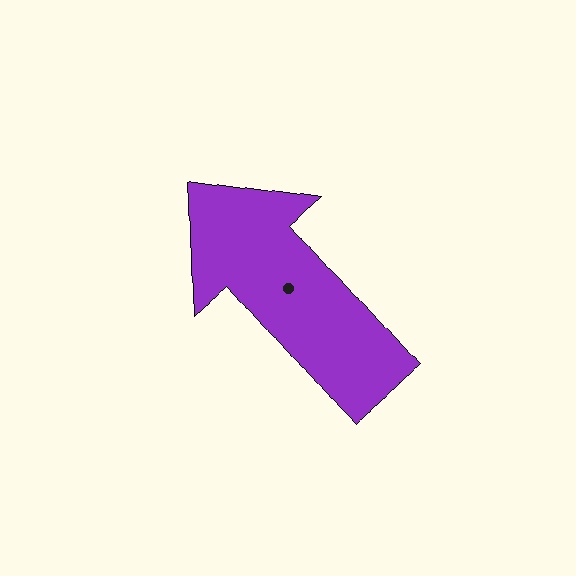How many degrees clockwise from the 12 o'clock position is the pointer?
Approximately 319 degrees.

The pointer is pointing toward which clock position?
Roughly 11 o'clock.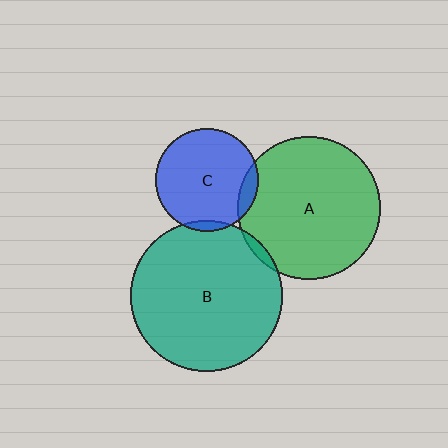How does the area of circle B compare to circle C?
Approximately 2.2 times.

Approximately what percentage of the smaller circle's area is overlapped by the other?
Approximately 5%.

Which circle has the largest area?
Circle B (teal).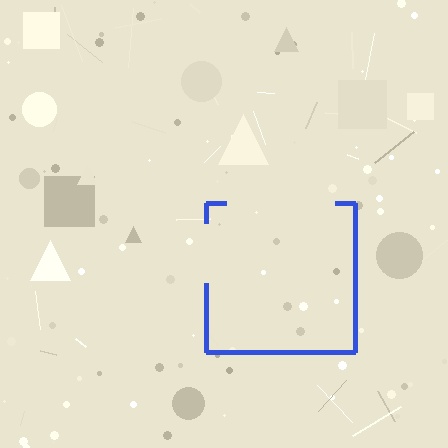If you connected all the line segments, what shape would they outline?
They would outline a square.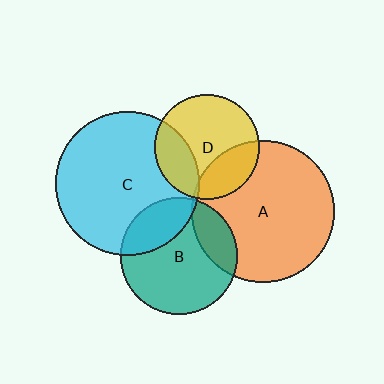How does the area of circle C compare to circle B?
Approximately 1.5 times.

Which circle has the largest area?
Circle C (cyan).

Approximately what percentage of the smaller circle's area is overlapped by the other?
Approximately 25%.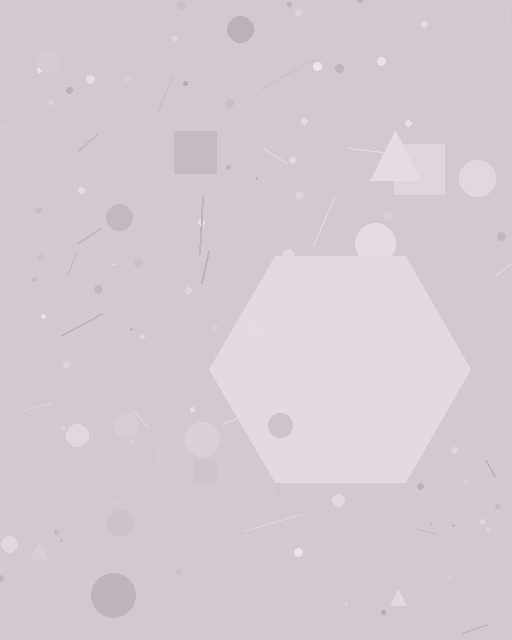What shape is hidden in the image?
A hexagon is hidden in the image.